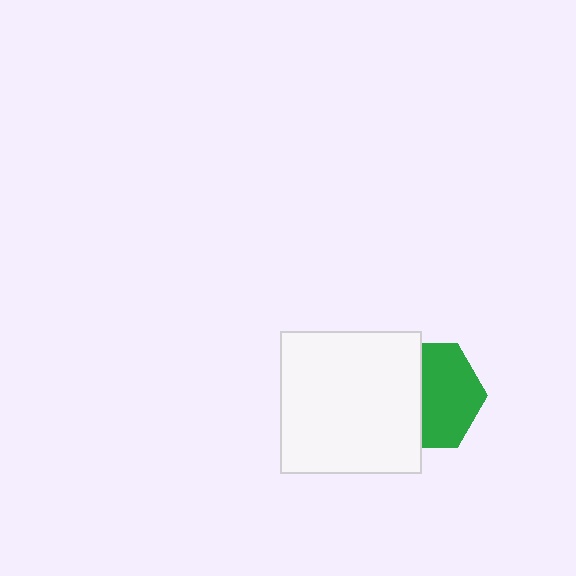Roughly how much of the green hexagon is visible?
About half of it is visible (roughly 57%).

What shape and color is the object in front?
The object in front is a white square.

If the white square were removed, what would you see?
You would see the complete green hexagon.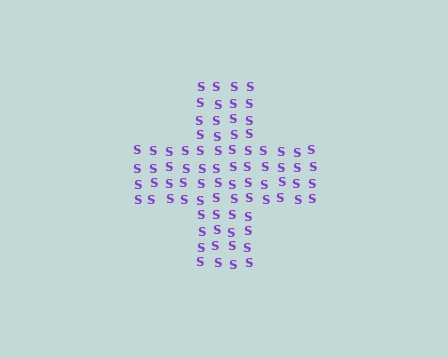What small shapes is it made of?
It is made of small letter S's.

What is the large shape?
The large shape is a cross.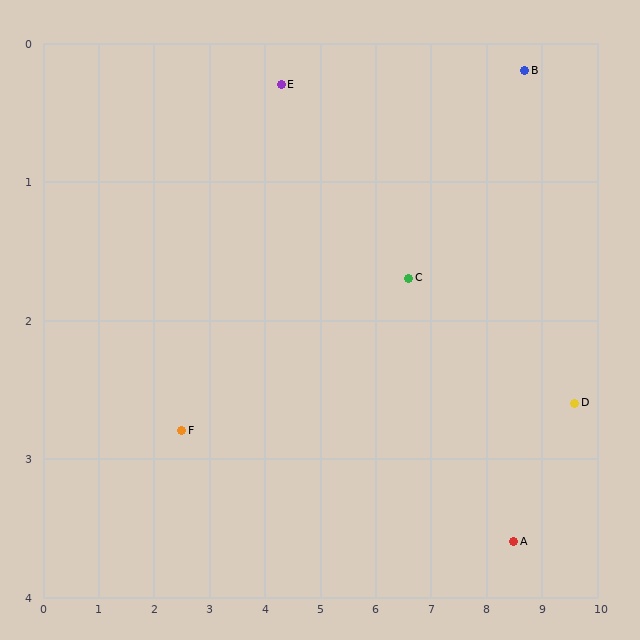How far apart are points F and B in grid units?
Points F and B are about 6.7 grid units apart.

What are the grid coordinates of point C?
Point C is at approximately (6.6, 1.7).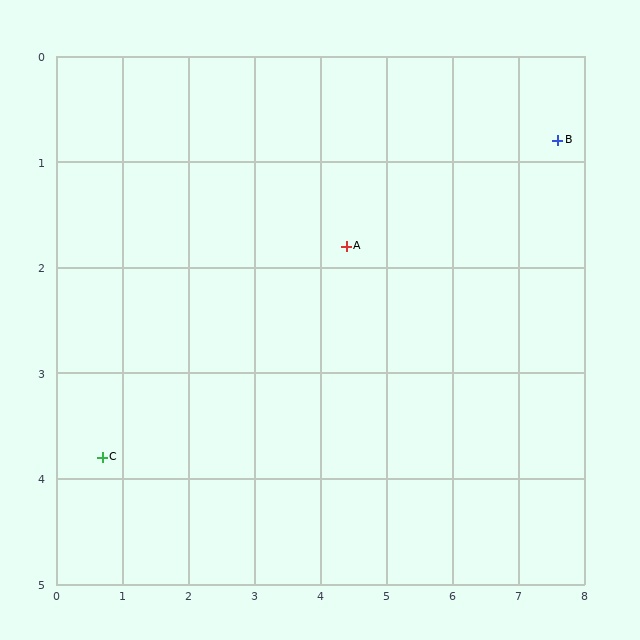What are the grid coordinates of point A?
Point A is at approximately (4.4, 1.8).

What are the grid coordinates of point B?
Point B is at approximately (7.6, 0.8).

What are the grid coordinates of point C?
Point C is at approximately (0.7, 3.8).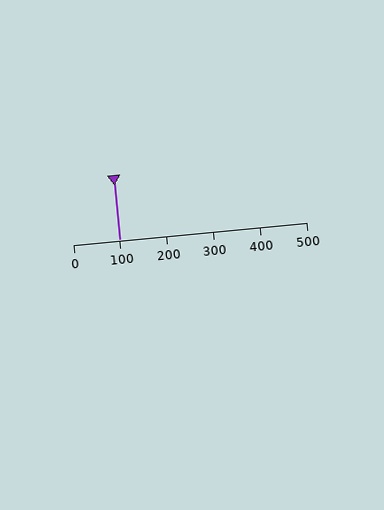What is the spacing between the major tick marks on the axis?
The major ticks are spaced 100 apart.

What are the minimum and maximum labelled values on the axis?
The axis runs from 0 to 500.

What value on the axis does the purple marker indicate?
The marker indicates approximately 100.